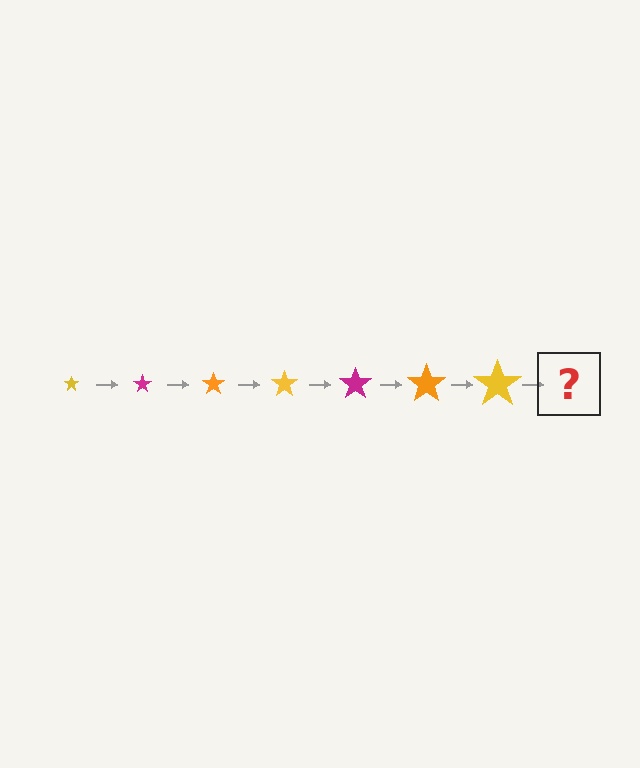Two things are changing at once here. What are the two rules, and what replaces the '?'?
The two rules are that the star grows larger each step and the color cycles through yellow, magenta, and orange. The '?' should be a magenta star, larger than the previous one.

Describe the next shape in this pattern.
It should be a magenta star, larger than the previous one.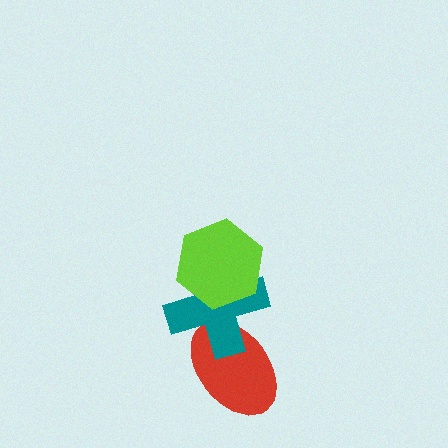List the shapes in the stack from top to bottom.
From top to bottom: the lime hexagon, the teal cross, the red ellipse.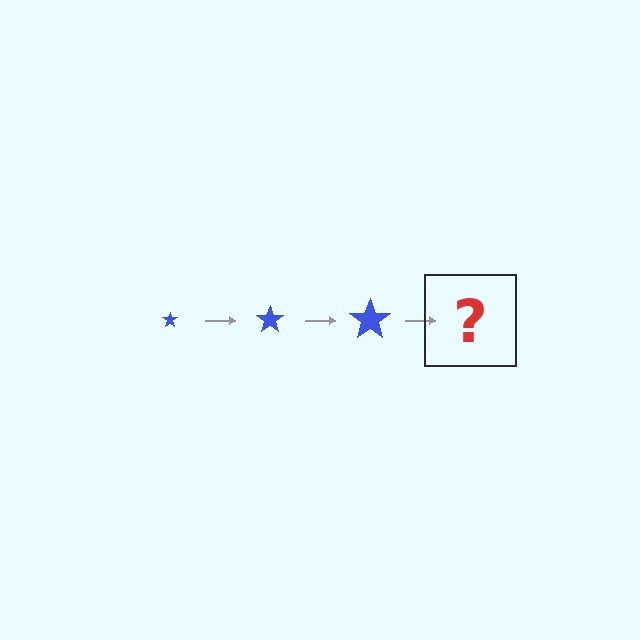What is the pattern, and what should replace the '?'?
The pattern is that the star gets progressively larger each step. The '?' should be a blue star, larger than the previous one.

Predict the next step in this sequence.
The next step is a blue star, larger than the previous one.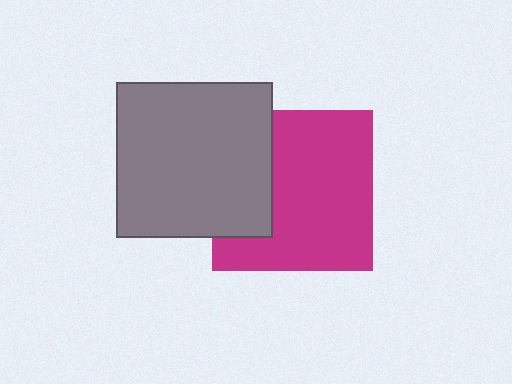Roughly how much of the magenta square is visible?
Most of it is visible (roughly 70%).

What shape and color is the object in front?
The object in front is a gray square.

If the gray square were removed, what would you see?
You would see the complete magenta square.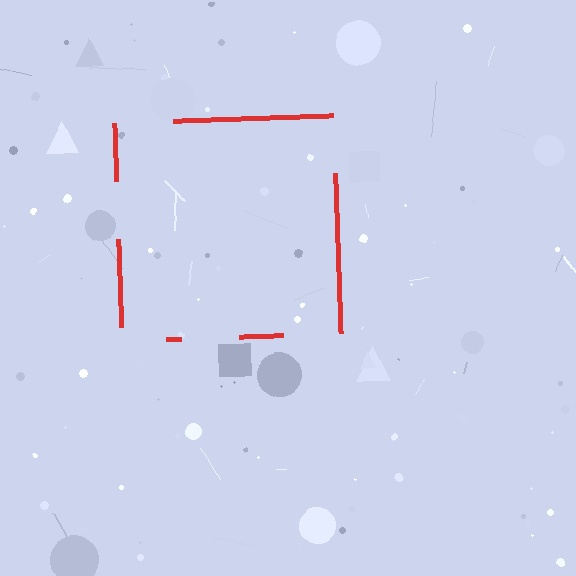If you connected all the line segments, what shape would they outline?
They would outline a square.